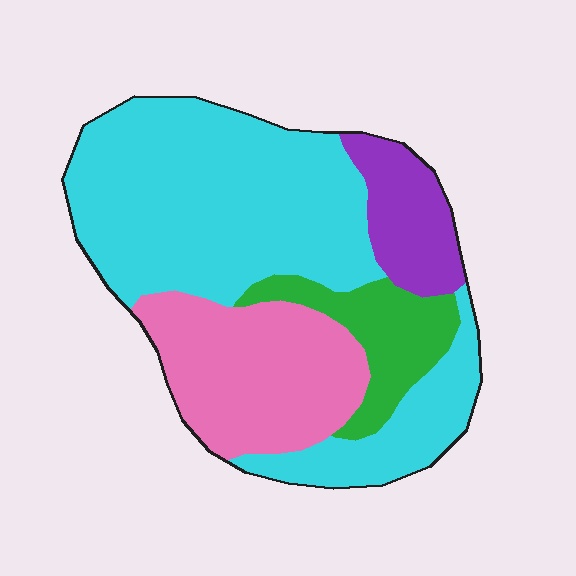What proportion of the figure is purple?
Purple covers roughly 10% of the figure.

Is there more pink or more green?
Pink.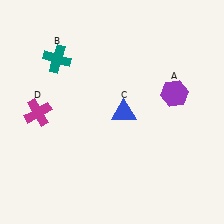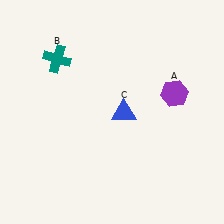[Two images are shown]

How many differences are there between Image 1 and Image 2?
There is 1 difference between the two images.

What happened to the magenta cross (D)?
The magenta cross (D) was removed in Image 2. It was in the bottom-left area of Image 1.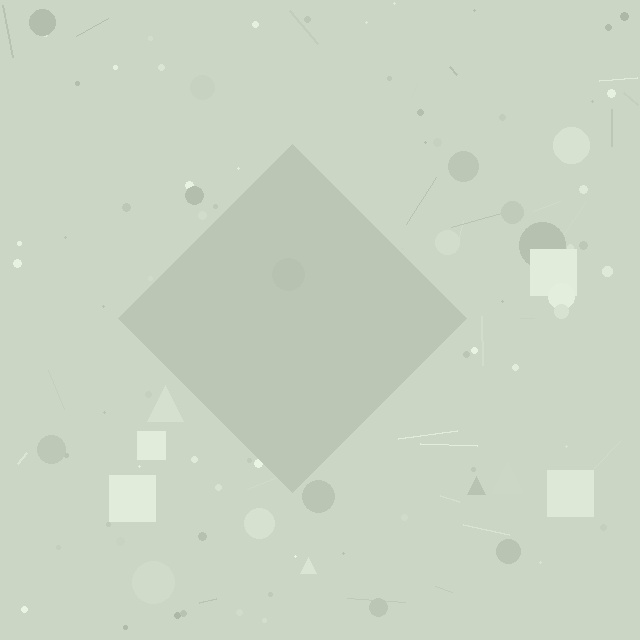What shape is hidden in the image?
A diamond is hidden in the image.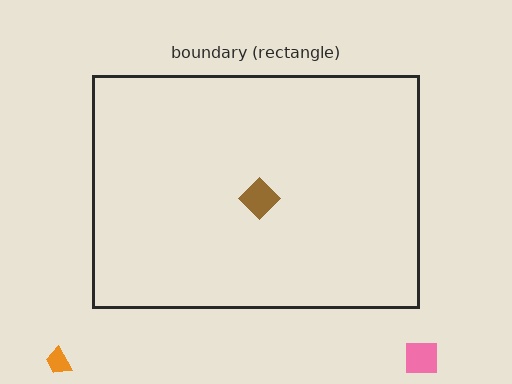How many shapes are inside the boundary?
1 inside, 2 outside.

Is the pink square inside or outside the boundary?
Outside.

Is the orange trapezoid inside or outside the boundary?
Outside.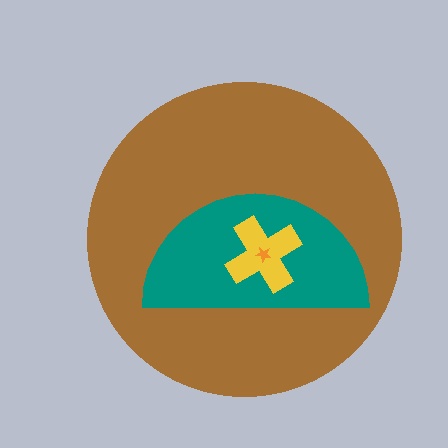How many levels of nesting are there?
4.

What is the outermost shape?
The brown circle.